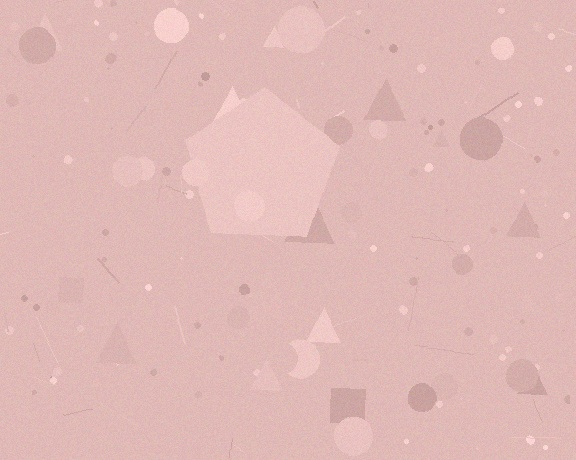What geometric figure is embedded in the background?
A pentagon is embedded in the background.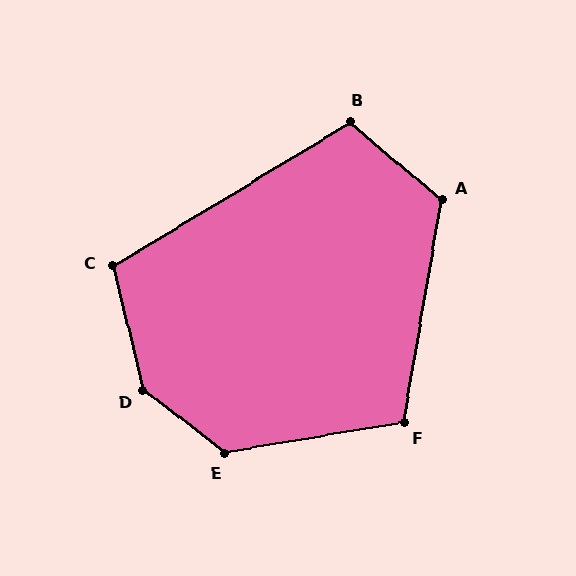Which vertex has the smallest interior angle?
C, at approximately 107 degrees.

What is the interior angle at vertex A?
Approximately 121 degrees (obtuse).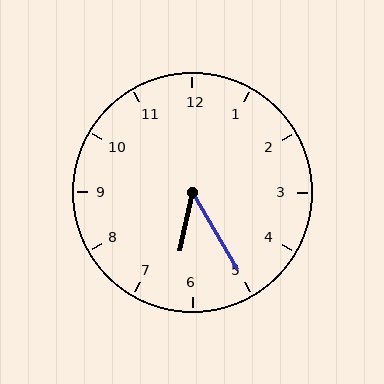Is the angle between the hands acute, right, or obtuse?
It is acute.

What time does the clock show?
6:25.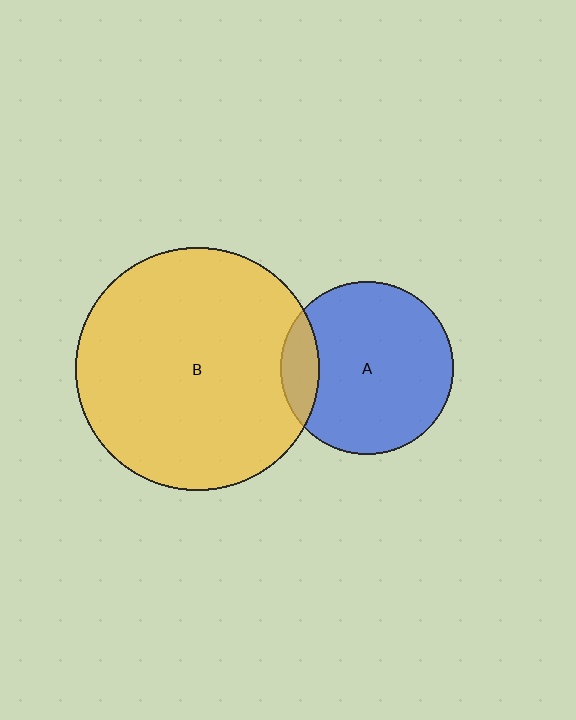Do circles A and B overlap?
Yes.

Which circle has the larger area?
Circle B (yellow).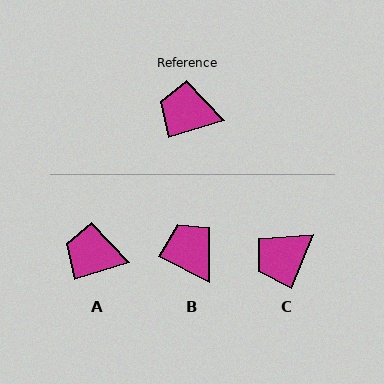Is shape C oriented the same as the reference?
No, it is off by about 51 degrees.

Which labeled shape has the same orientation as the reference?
A.